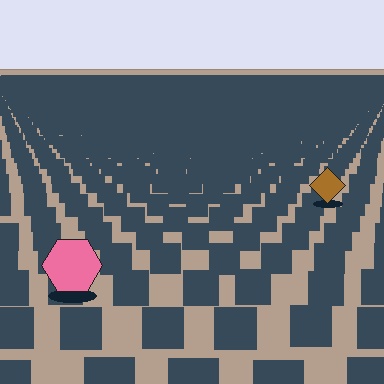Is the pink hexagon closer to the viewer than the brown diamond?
Yes. The pink hexagon is closer — you can tell from the texture gradient: the ground texture is coarser near it.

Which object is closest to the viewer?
The pink hexagon is closest. The texture marks near it are larger and more spread out.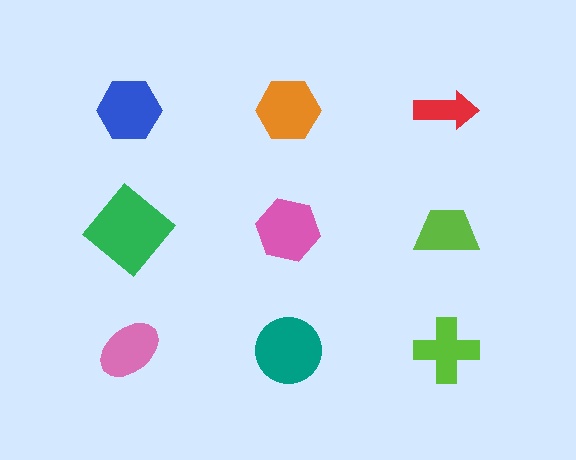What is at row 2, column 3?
A lime trapezoid.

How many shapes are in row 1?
3 shapes.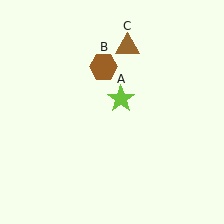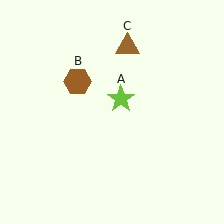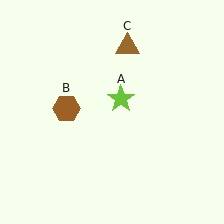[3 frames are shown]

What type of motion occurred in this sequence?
The brown hexagon (object B) rotated counterclockwise around the center of the scene.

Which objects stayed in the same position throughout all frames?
Lime star (object A) and brown triangle (object C) remained stationary.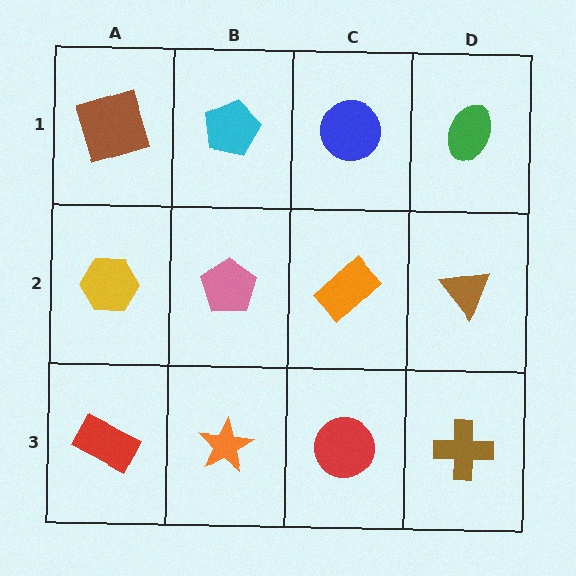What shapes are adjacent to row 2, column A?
A brown square (row 1, column A), a red rectangle (row 3, column A), a pink pentagon (row 2, column B).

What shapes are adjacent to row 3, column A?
A yellow hexagon (row 2, column A), an orange star (row 3, column B).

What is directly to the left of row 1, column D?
A blue circle.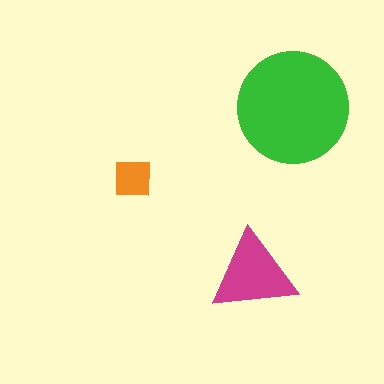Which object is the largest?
The green circle.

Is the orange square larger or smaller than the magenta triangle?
Smaller.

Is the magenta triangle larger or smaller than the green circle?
Smaller.